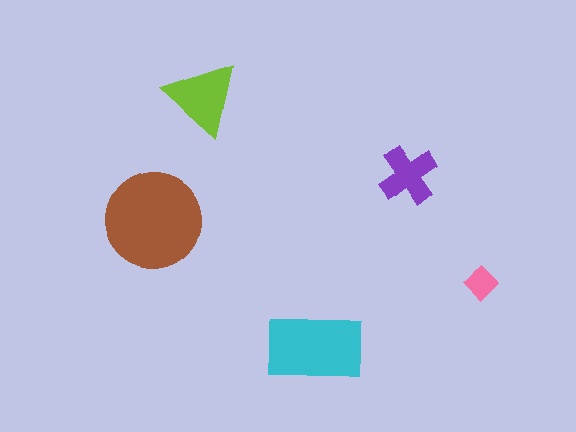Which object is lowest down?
The cyan rectangle is bottommost.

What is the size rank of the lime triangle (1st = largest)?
3rd.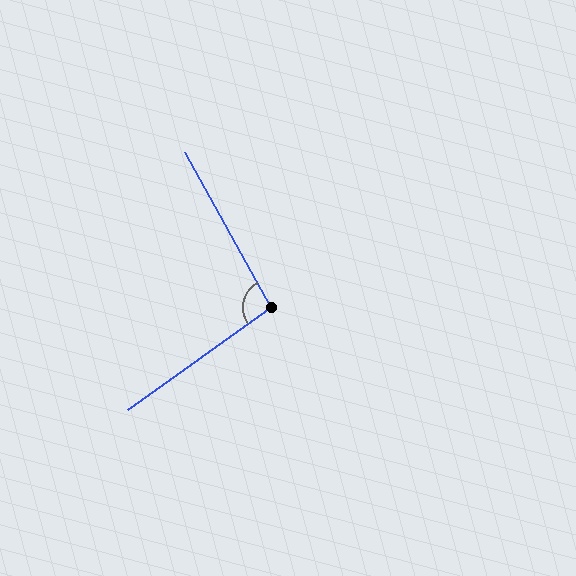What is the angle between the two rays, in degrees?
Approximately 96 degrees.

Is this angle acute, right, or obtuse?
It is obtuse.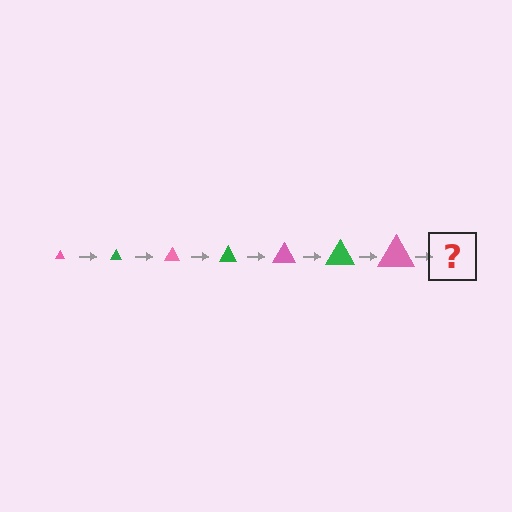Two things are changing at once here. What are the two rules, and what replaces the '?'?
The two rules are that the triangle grows larger each step and the color cycles through pink and green. The '?' should be a green triangle, larger than the previous one.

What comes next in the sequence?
The next element should be a green triangle, larger than the previous one.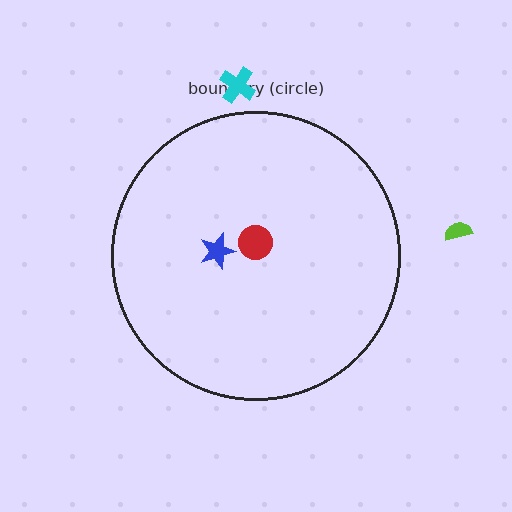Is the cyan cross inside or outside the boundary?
Outside.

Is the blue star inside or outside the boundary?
Inside.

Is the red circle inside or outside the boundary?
Inside.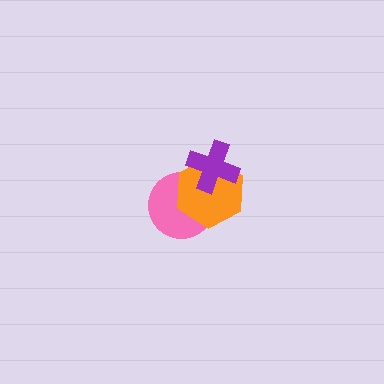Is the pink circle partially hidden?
Yes, it is partially covered by another shape.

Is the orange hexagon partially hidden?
Yes, it is partially covered by another shape.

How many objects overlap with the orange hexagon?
2 objects overlap with the orange hexagon.